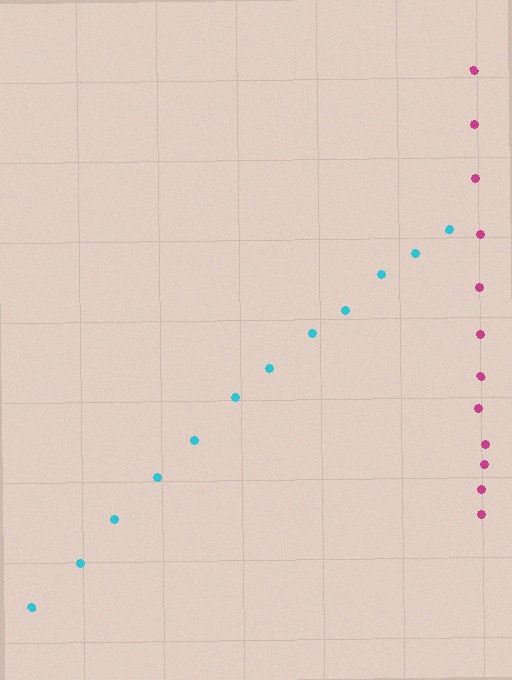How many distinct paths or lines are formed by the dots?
There are 2 distinct paths.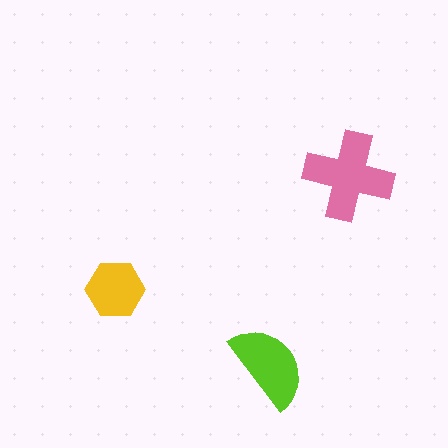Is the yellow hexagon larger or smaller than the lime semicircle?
Smaller.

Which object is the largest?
The pink cross.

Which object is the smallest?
The yellow hexagon.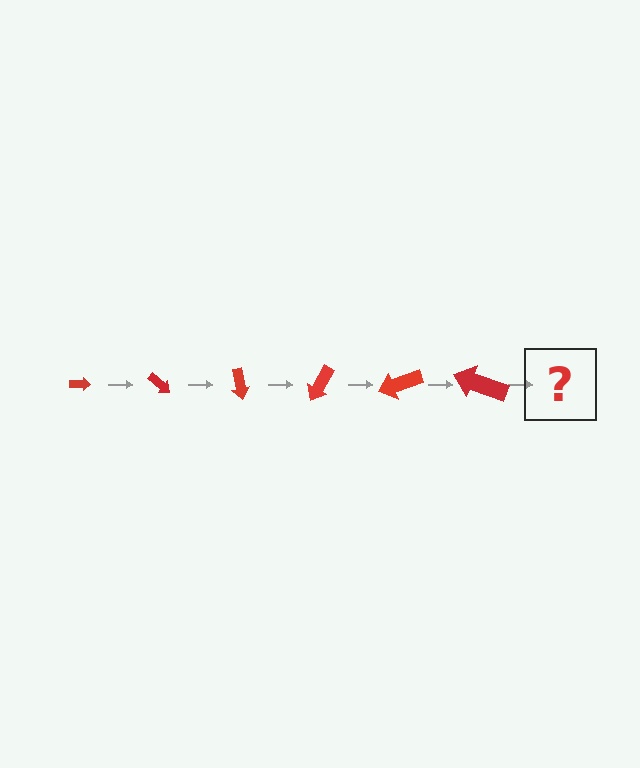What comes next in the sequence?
The next element should be an arrow, larger than the previous one and rotated 240 degrees from the start.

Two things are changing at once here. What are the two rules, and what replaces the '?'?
The two rules are that the arrow grows larger each step and it rotates 40 degrees each step. The '?' should be an arrow, larger than the previous one and rotated 240 degrees from the start.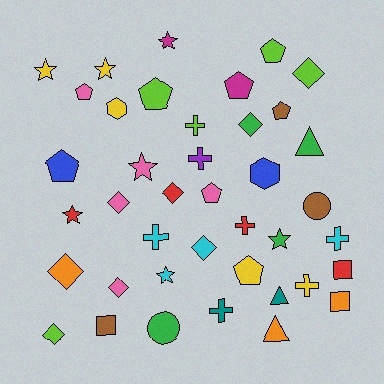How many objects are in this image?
There are 40 objects.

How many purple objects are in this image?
There is 1 purple object.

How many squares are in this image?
There are 3 squares.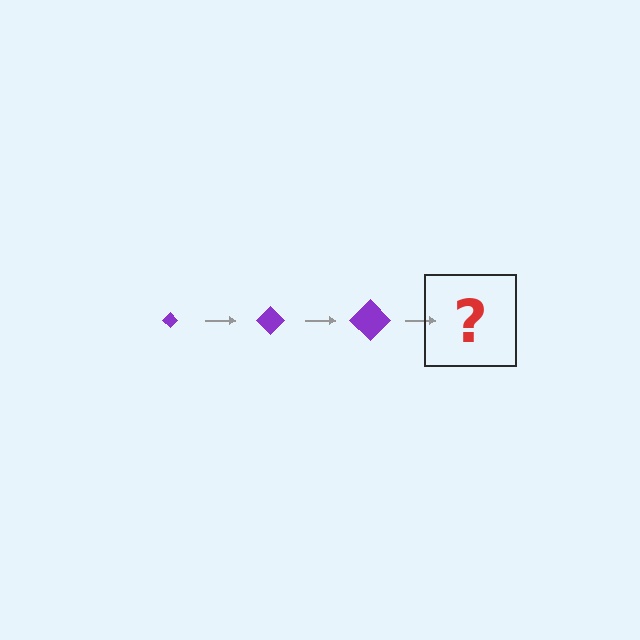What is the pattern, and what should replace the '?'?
The pattern is that the diamond gets progressively larger each step. The '?' should be a purple diamond, larger than the previous one.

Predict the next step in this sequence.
The next step is a purple diamond, larger than the previous one.